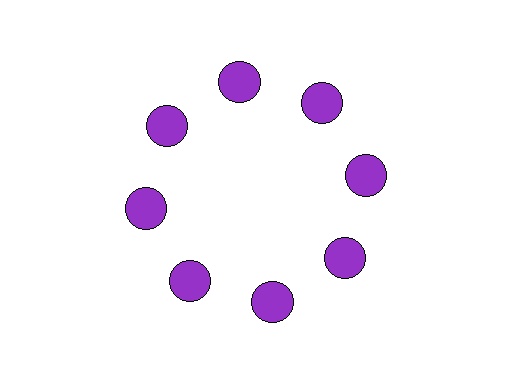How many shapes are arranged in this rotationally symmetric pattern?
There are 8 shapes, arranged in 8 groups of 1.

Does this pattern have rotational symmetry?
Yes, this pattern has 8-fold rotational symmetry. It looks the same after rotating 45 degrees around the center.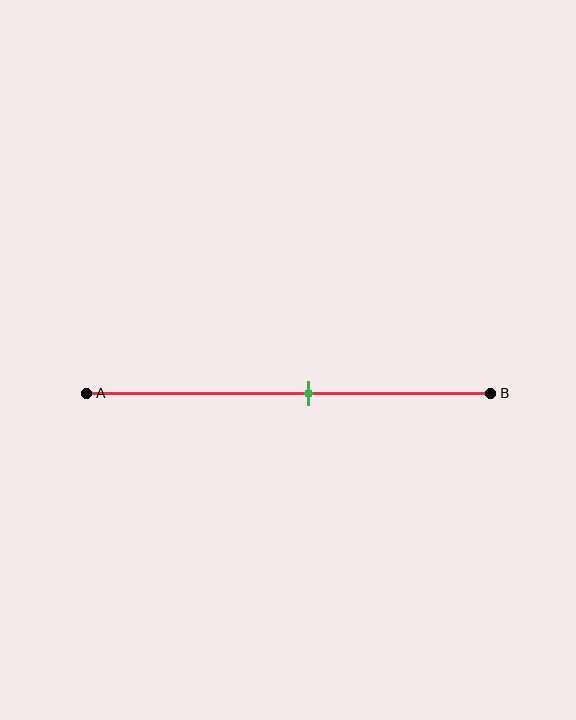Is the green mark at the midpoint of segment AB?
No, the mark is at about 55% from A, not at the 50% midpoint.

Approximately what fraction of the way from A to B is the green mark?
The green mark is approximately 55% of the way from A to B.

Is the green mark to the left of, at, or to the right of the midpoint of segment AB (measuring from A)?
The green mark is to the right of the midpoint of segment AB.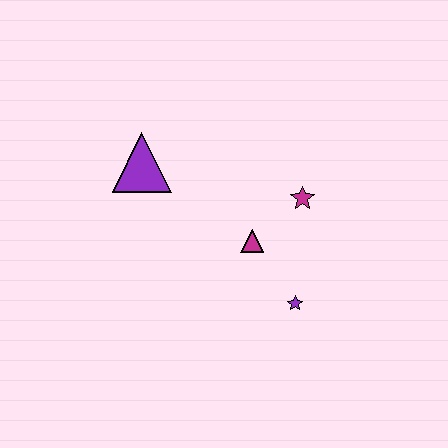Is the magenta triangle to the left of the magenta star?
Yes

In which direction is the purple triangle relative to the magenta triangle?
The purple triangle is to the left of the magenta triangle.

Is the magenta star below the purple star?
No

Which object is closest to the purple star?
The magenta triangle is closest to the purple star.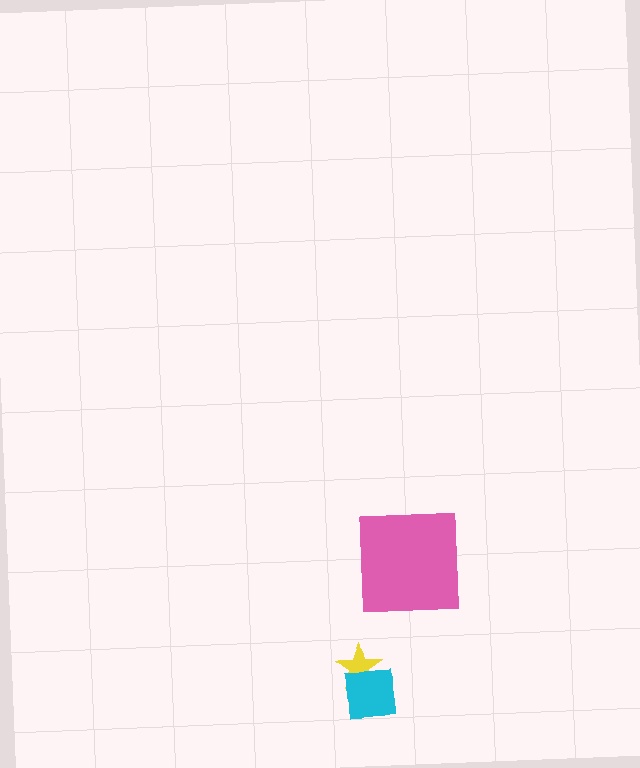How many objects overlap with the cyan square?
1 object overlaps with the cyan square.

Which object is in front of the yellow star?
The cyan square is in front of the yellow star.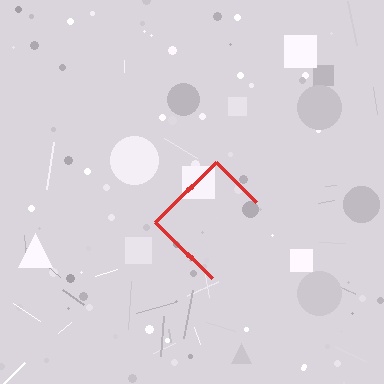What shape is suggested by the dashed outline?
The dashed outline suggests a diamond.